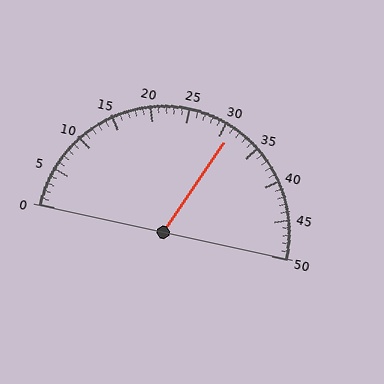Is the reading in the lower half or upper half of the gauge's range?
The reading is in the upper half of the range (0 to 50).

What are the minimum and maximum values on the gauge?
The gauge ranges from 0 to 50.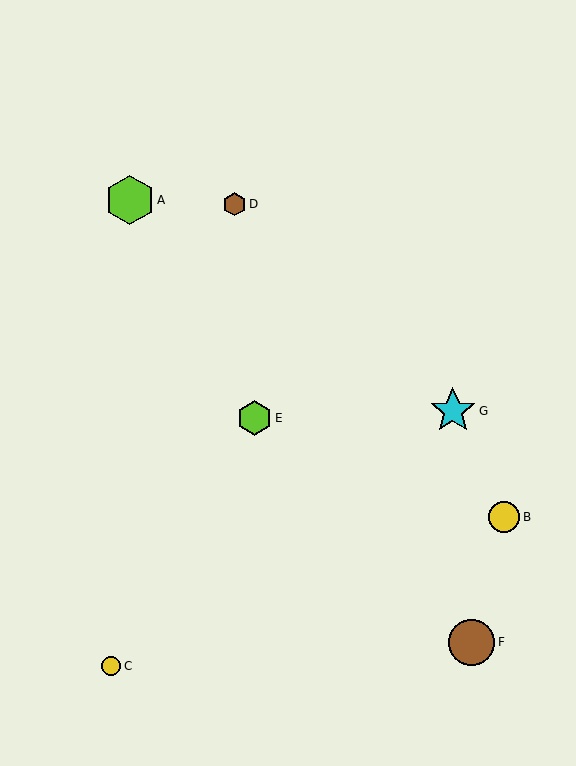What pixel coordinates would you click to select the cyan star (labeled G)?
Click at (453, 411) to select the cyan star G.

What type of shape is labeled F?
Shape F is a brown circle.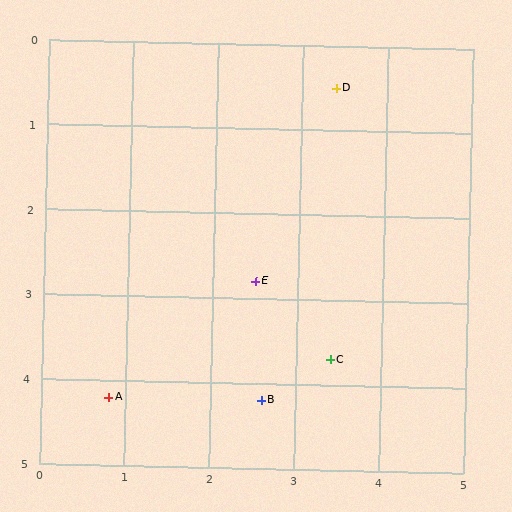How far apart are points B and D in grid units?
Points B and D are about 3.8 grid units apart.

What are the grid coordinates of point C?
Point C is at approximately (3.4, 3.7).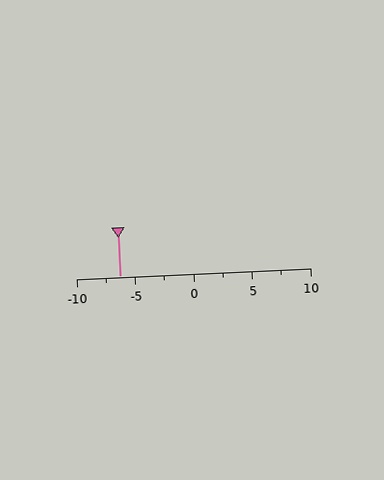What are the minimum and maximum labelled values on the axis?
The axis runs from -10 to 10.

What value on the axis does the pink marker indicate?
The marker indicates approximately -6.2.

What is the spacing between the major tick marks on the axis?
The major ticks are spaced 5 apart.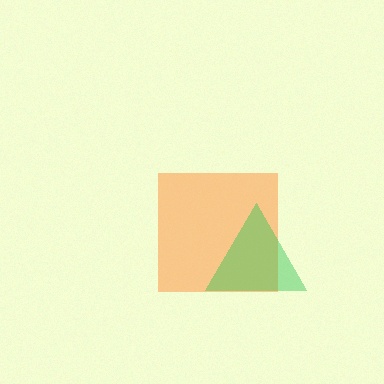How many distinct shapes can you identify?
There are 2 distinct shapes: an orange square, a green triangle.